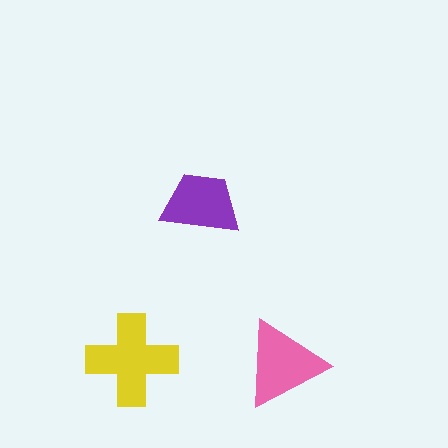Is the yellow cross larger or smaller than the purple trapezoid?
Larger.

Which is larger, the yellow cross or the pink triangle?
The yellow cross.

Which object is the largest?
The yellow cross.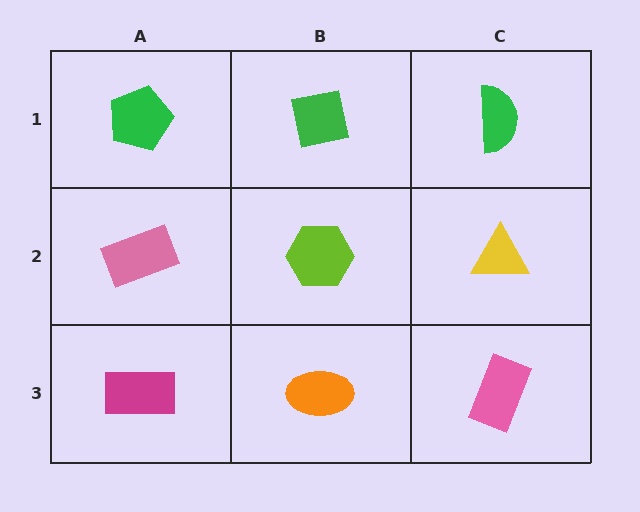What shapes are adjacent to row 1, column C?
A yellow triangle (row 2, column C), a green square (row 1, column B).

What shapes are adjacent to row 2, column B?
A green square (row 1, column B), an orange ellipse (row 3, column B), a pink rectangle (row 2, column A), a yellow triangle (row 2, column C).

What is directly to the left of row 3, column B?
A magenta rectangle.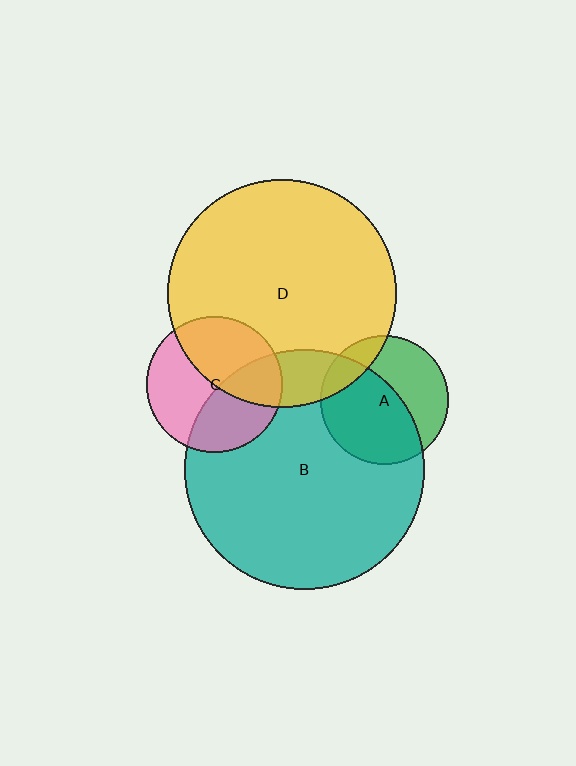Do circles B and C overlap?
Yes.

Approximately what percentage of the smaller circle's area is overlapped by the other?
Approximately 40%.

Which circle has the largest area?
Circle B (teal).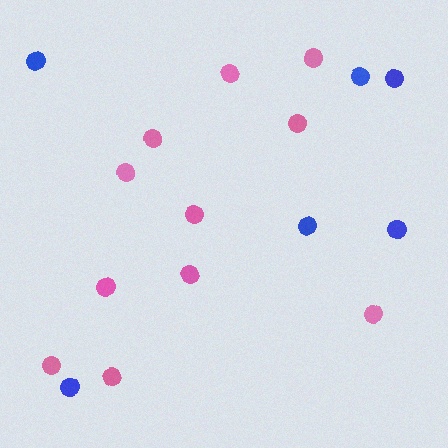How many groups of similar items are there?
There are 2 groups: one group of pink circles (11) and one group of blue circles (6).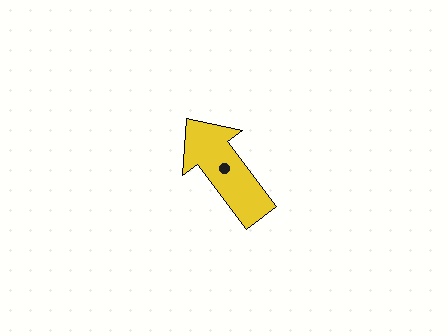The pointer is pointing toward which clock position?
Roughly 11 o'clock.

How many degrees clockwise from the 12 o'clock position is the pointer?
Approximately 323 degrees.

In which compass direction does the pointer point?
Northwest.